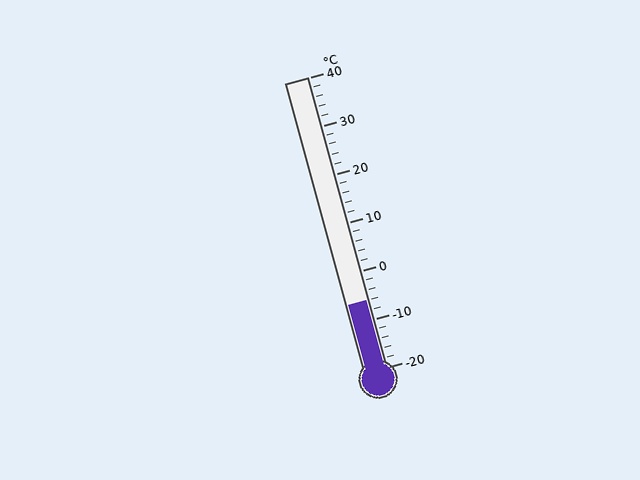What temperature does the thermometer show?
The thermometer shows approximately -6°C.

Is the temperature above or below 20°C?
The temperature is below 20°C.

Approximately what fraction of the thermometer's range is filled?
The thermometer is filled to approximately 25% of its range.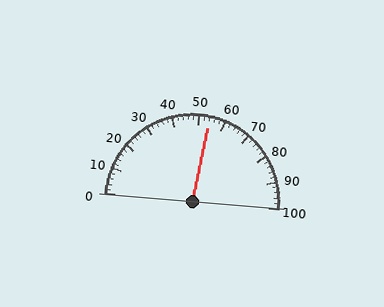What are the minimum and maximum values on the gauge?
The gauge ranges from 0 to 100.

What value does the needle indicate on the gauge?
The needle indicates approximately 54.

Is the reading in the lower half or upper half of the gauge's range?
The reading is in the upper half of the range (0 to 100).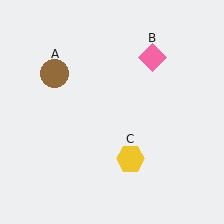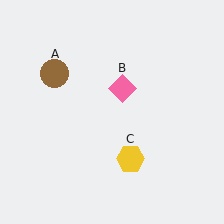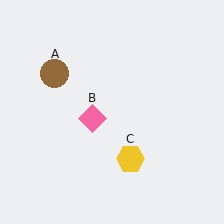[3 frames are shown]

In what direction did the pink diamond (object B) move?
The pink diamond (object B) moved down and to the left.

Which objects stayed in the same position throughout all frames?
Brown circle (object A) and yellow hexagon (object C) remained stationary.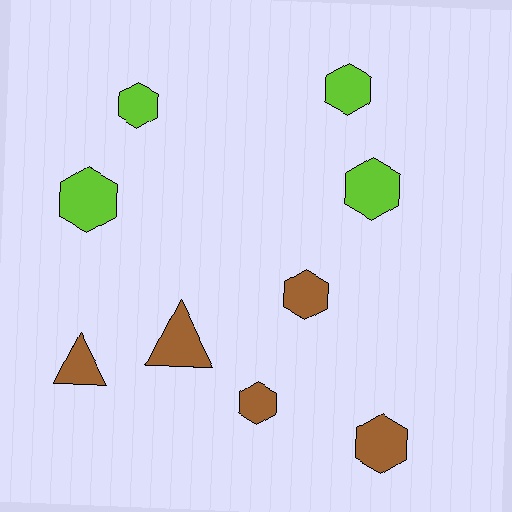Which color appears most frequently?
Brown, with 5 objects.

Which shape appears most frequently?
Hexagon, with 7 objects.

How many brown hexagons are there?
There are 3 brown hexagons.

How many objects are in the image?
There are 9 objects.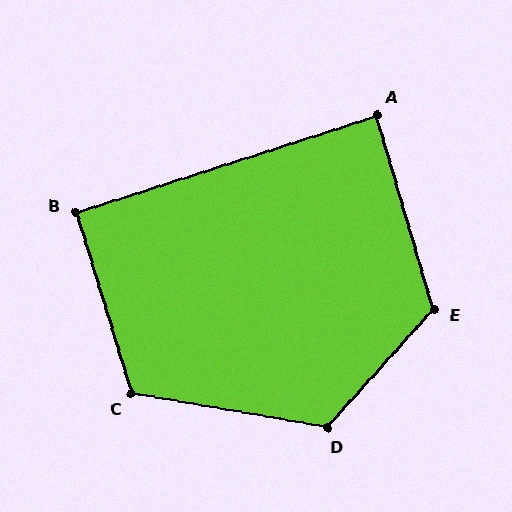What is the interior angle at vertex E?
Approximately 122 degrees (obtuse).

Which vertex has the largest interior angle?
D, at approximately 122 degrees.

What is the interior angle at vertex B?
Approximately 91 degrees (approximately right).